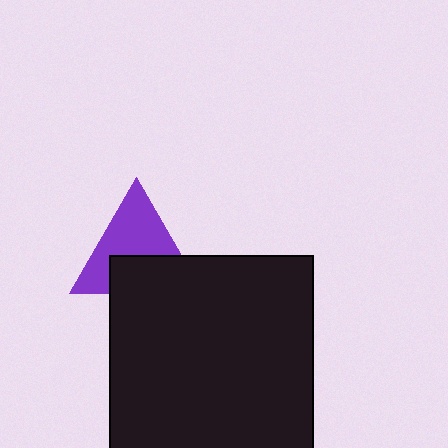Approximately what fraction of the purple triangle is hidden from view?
Roughly 40% of the purple triangle is hidden behind the black square.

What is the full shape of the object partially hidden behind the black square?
The partially hidden object is a purple triangle.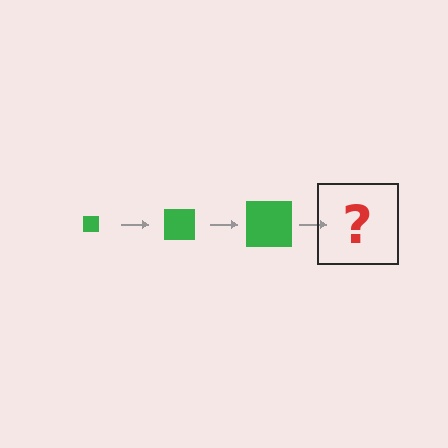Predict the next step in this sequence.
The next step is a green square, larger than the previous one.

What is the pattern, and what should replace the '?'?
The pattern is that the square gets progressively larger each step. The '?' should be a green square, larger than the previous one.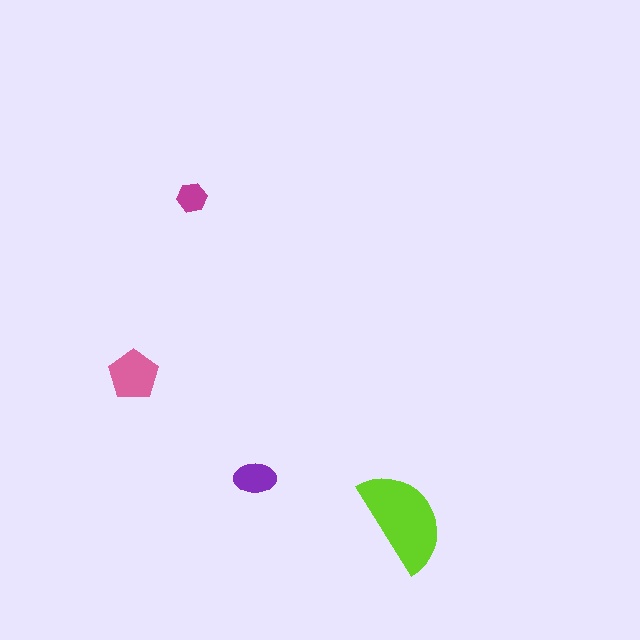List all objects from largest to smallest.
The lime semicircle, the pink pentagon, the purple ellipse, the magenta hexagon.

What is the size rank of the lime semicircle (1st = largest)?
1st.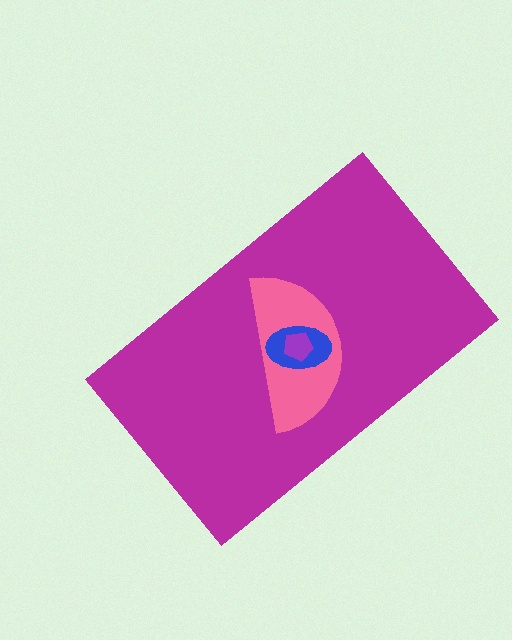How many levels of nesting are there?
4.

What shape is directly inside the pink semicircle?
The blue ellipse.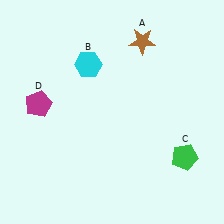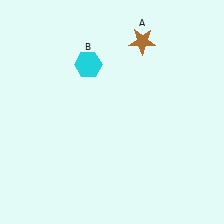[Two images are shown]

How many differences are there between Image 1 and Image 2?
There are 2 differences between the two images.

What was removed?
The green pentagon (C), the magenta pentagon (D) were removed in Image 2.